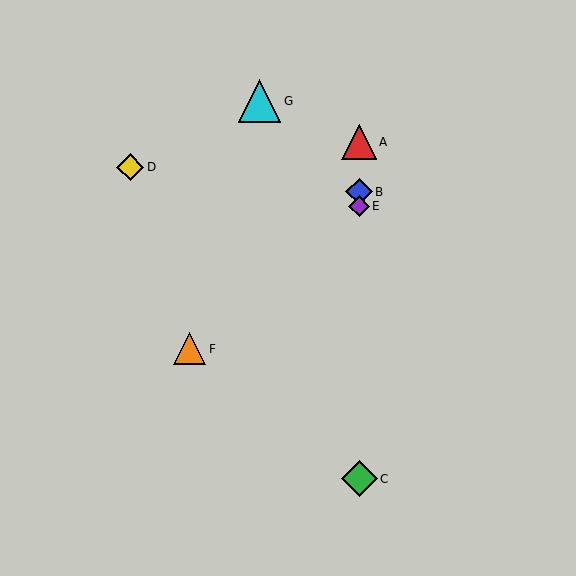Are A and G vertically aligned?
No, A is at x≈359 and G is at x≈259.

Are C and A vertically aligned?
Yes, both are at x≈359.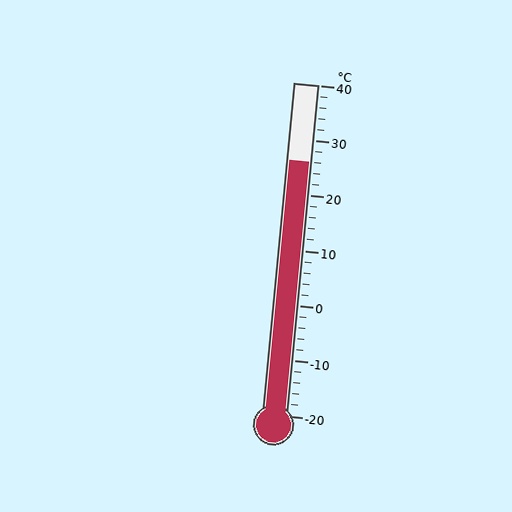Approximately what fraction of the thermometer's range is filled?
The thermometer is filled to approximately 75% of its range.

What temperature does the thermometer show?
The thermometer shows approximately 26°C.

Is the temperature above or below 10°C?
The temperature is above 10°C.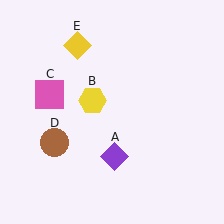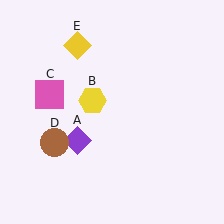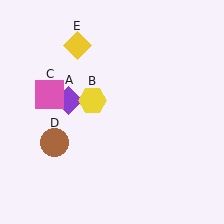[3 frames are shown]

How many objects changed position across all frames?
1 object changed position: purple diamond (object A).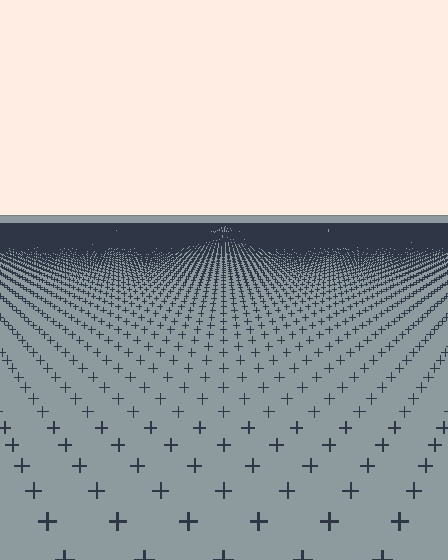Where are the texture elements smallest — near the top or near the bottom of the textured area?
Near the top.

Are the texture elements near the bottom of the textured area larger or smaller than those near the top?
Larger. Near the bottom, elements are closer to the viewer and appear at a bigger on-screen size.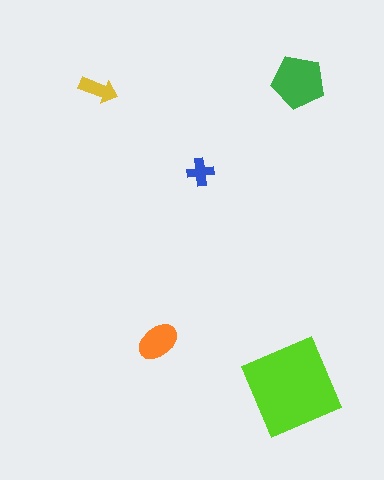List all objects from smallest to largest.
The blue cross, the yellow arrow, the orange ellipse, the green pentagon, the lime square.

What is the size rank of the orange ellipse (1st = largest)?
3rd.